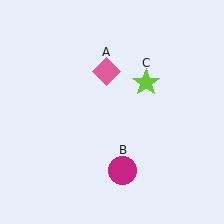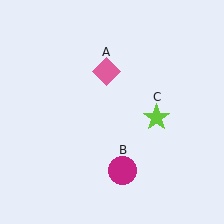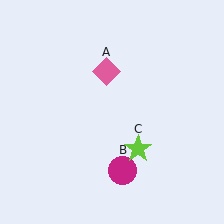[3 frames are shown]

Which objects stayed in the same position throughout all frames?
Pink diamond (object A) and magenta circle (object B) remained stationary.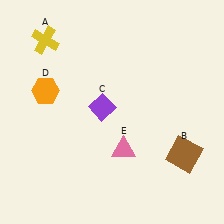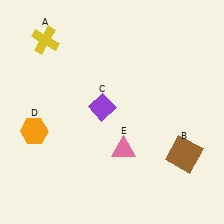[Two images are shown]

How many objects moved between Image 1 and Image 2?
1 object moved between the two images.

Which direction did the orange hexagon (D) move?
The orange hexagon (D) moved down.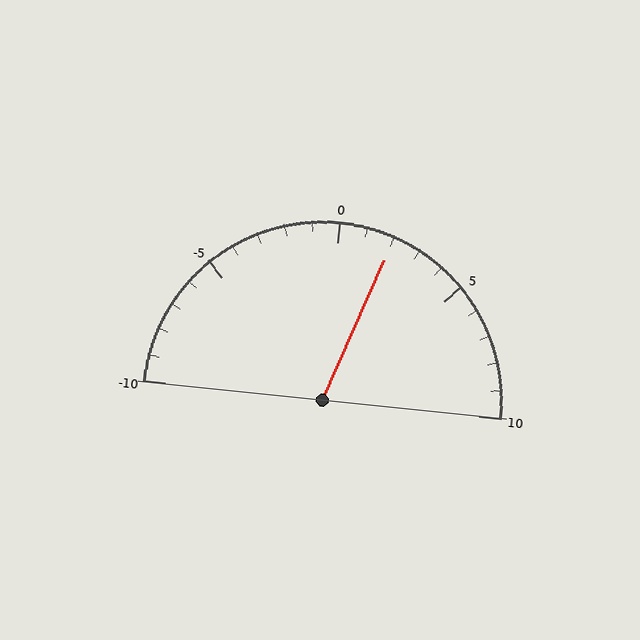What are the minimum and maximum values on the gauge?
The gauge ranges from -10 to 10.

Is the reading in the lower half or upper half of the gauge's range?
The reading is in the upper half of the range (-10 to 10).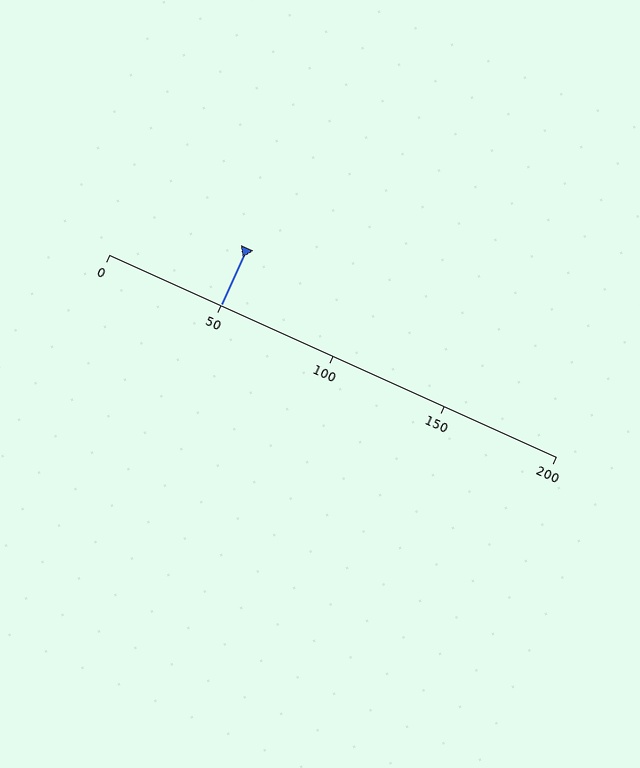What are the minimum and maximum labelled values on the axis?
The axis runs from 0 to 200.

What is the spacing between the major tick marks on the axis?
The major ticks are spaced 50 apart.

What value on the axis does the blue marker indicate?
The marker indicates approximately 50.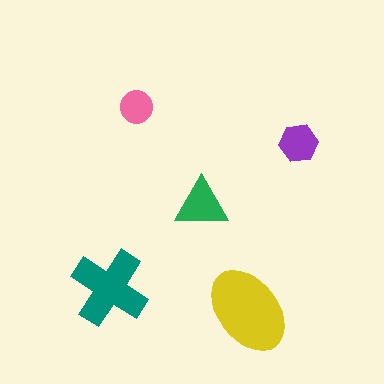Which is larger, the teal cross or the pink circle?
The teal cross.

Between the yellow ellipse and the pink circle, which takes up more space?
The yellow ellipse.